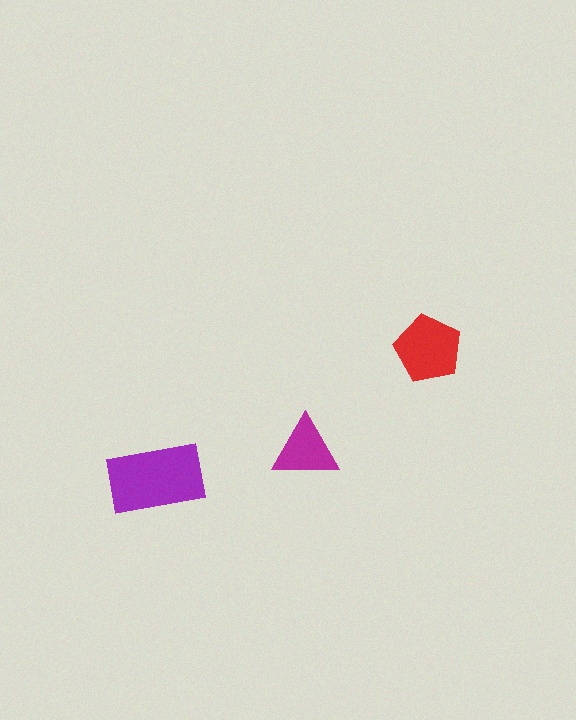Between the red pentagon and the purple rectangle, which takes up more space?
The purple rectangle.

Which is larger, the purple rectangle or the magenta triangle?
The purple rectangle.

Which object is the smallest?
The magenta triangle.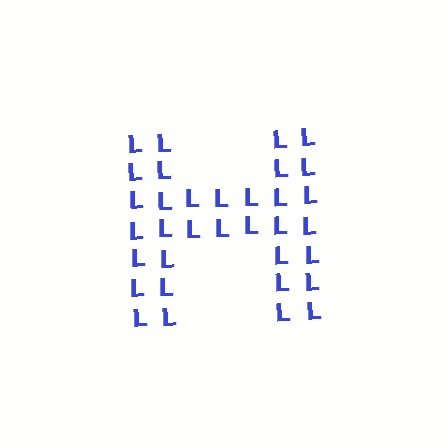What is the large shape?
The large shape is the letter H.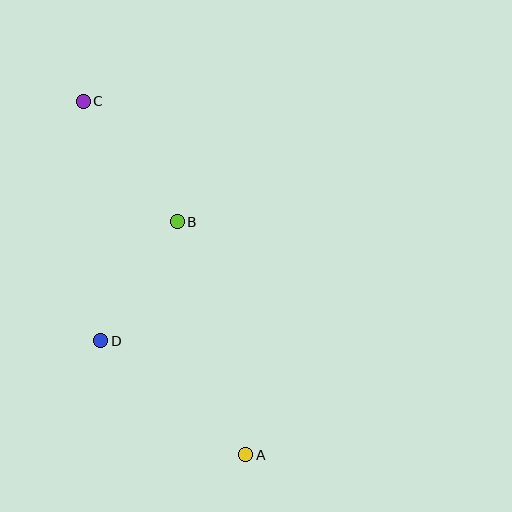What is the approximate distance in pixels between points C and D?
The distance between C and D is approximately 241 pixels.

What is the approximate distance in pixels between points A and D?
The distance between A and D is approximately 184 pixels.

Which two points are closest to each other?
Points B and D are closest to each other.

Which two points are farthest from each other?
Points A and C are farthest from each other.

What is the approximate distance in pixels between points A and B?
The distance between A and B is approximately 243 pixels.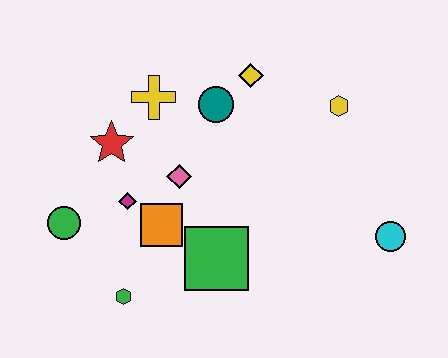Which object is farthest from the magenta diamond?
The cyan circle is farthest from the magenta diamond.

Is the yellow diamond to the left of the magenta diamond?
No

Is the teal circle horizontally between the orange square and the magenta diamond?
No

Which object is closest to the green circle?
The magenta diamond is closest to the green circle.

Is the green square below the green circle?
Yes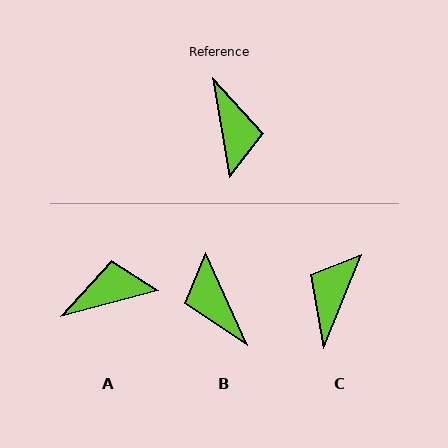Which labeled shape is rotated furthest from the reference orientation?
B, about 166 degrees away.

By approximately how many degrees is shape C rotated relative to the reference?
Approximately 148 degrees counter-clockwise.